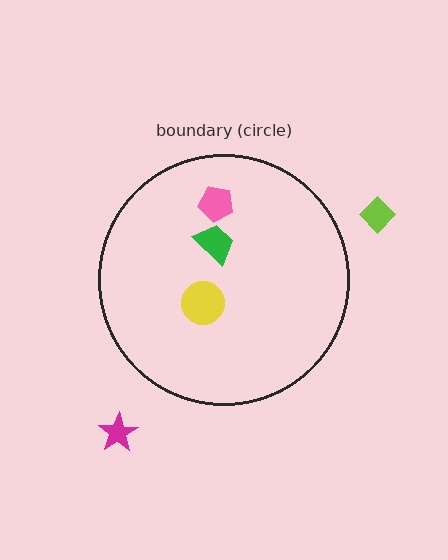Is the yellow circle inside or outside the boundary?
Inside.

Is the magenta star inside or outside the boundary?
Outside.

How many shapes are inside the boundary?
3 inside, 2 outside.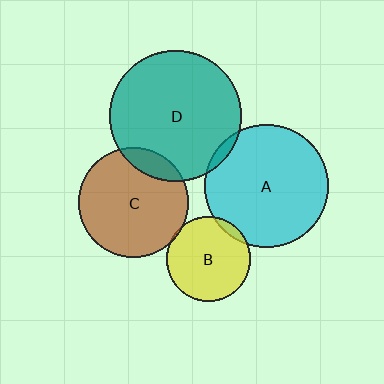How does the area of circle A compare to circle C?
Approximately 1.2 times.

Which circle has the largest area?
Circle D (teal).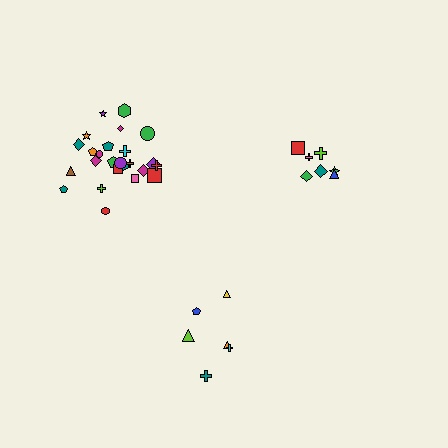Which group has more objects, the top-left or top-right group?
The top-left group.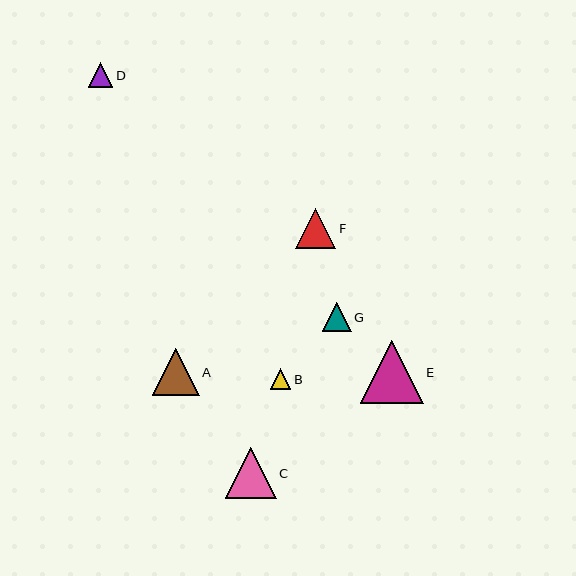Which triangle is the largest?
Triangle E is the largest with a size of approximately 63 pixels.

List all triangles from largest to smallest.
From largest to smallest: E, C, A, F, G, D, B.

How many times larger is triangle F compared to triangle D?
Triangle F is approximately 1.6 times the size of triangle D.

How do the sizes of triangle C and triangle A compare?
Triangle C and triangle A are approximately the same size.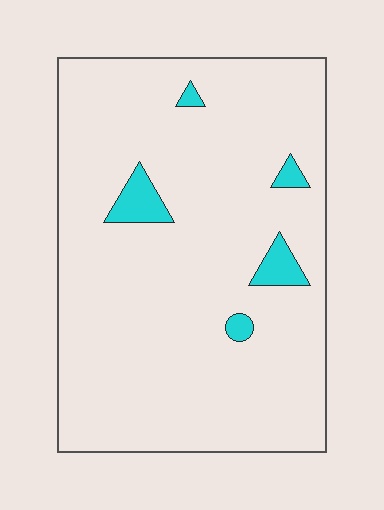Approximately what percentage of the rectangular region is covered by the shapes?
Approximately 5%.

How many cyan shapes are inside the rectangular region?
5.